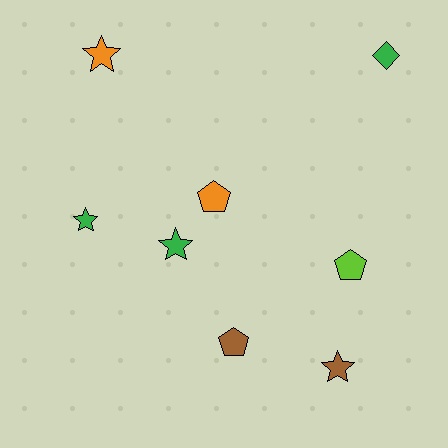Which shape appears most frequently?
Star, with 4 objects.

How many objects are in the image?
There are 8 objects.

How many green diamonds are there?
There is 1 green diamond.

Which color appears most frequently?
Green, with 3 objects.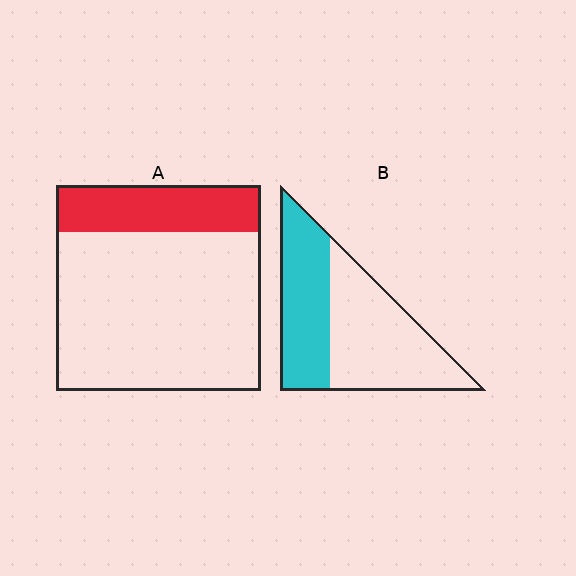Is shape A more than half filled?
No.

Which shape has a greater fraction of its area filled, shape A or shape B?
Shape B.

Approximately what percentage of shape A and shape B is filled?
A is approximately 25% and B is approximately 45%.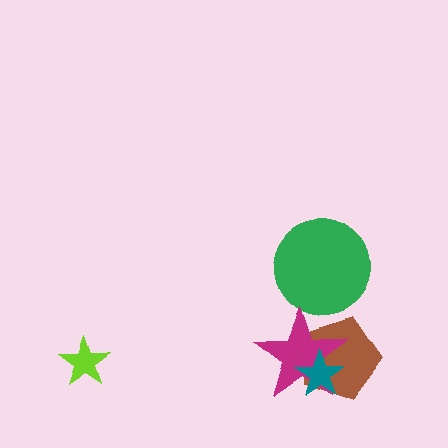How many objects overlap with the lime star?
0 objects overlap with the lime star.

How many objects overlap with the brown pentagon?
2 objects overlap with the brown pentagon.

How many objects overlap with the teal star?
2 objects overlap with the teal star.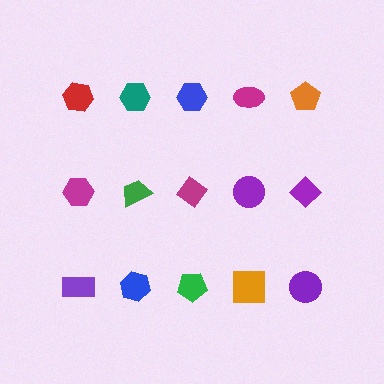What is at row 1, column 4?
A magenta ellipse.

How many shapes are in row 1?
5 shapes.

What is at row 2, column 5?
A purple diamond.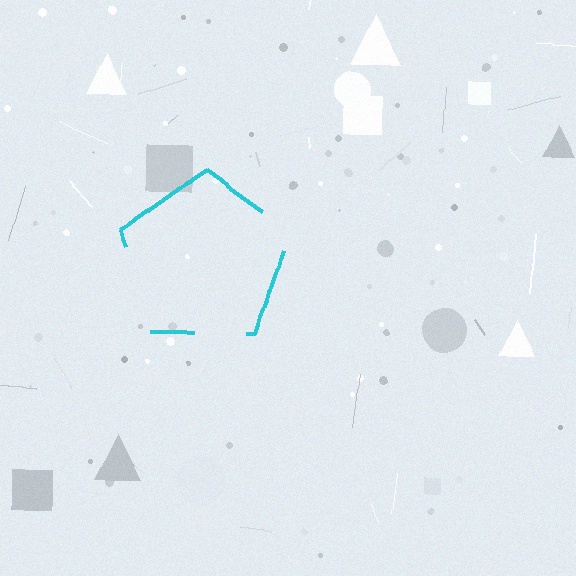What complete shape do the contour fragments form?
The contour fragments form a pentagon.